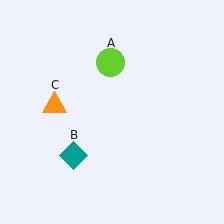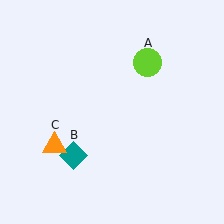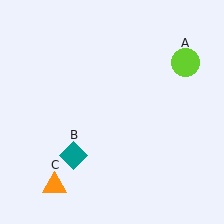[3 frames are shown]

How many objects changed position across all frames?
2 objects changed position: lime circle (object A), orange triangle (object C).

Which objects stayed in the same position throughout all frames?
Teal diamond (object B) remained stationary.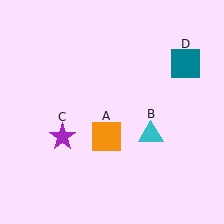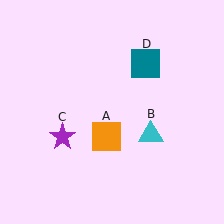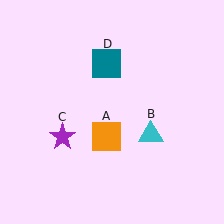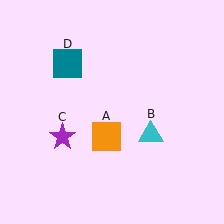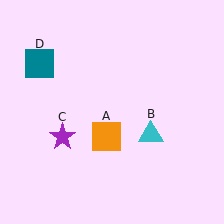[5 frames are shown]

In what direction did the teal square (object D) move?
The teal square (object D) moved left.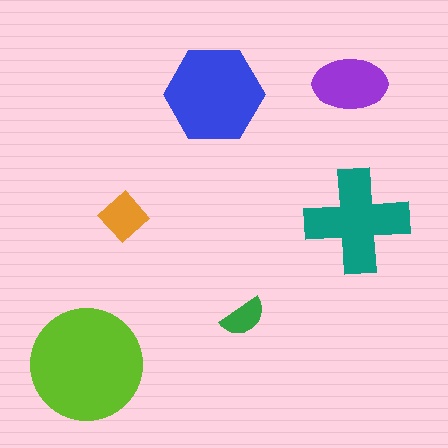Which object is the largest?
The lime circle.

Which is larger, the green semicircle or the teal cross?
The teal cross.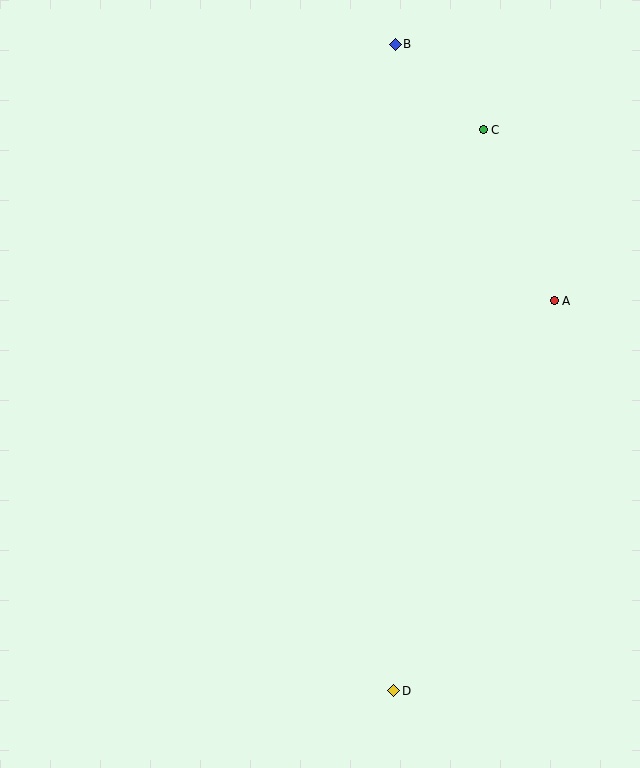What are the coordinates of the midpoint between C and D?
The midpoint between C and D is at (439, 410).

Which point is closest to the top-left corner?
Point B is closest to the top-left corner.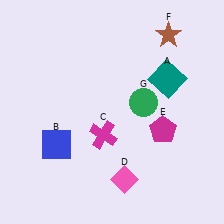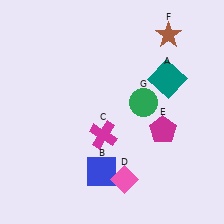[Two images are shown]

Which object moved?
The blue square (B) moved right.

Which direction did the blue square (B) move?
The blue square (B) moved right.